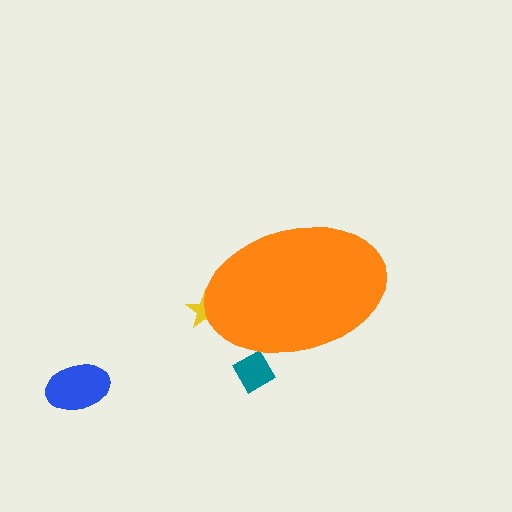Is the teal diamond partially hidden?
Yes, the teal diamond is partially hidden behind the orange ellipse.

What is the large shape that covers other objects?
An orange ellipse.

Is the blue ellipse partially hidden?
No, the blue ellipse is fully visible.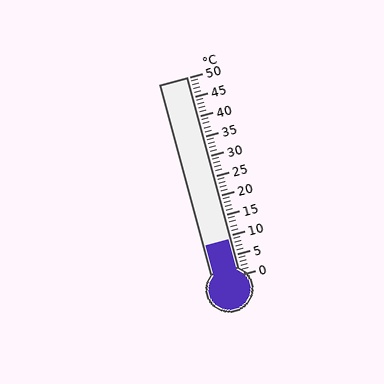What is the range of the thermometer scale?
The thermometer scale ranges from 0°C to 50°C.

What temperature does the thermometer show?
The thermometer shows approximately 9°C.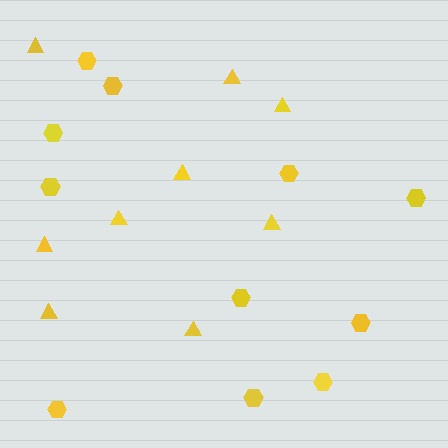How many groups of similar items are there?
There are 2 groups: one group of triangles (9) and one group of hexagons (11).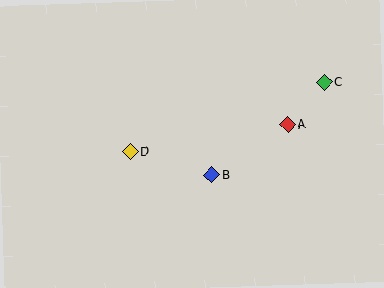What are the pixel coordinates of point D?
Point D is at (131, 152).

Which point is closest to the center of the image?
Point B at (212, 175) is closest to the center.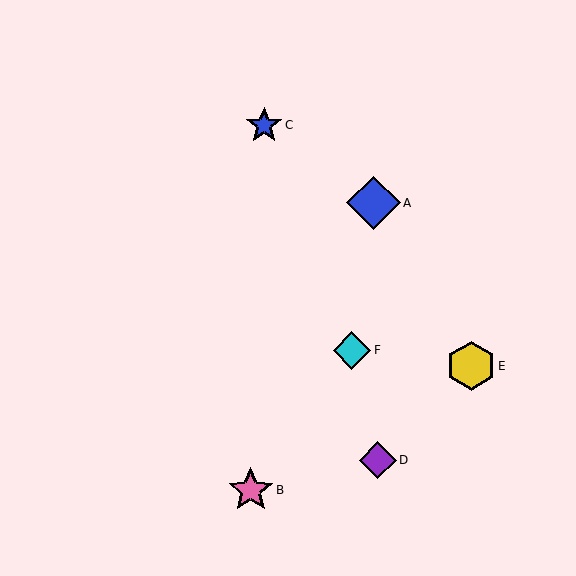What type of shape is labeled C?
Shape C is a blue star.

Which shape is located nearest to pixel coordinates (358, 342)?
The cyan diamond (labeled F) at (352, 350) is nearest to that location.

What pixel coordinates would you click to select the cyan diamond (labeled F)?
Click at (352, 350) to select the cyan diamond F.